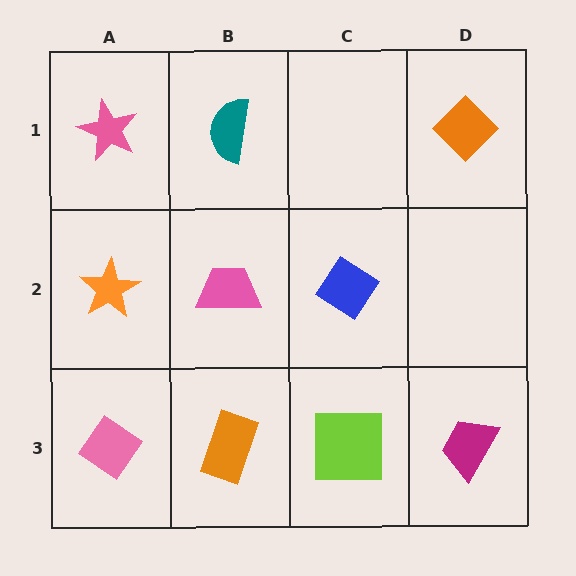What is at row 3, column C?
A lime square.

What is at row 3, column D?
A magenta trapezoid.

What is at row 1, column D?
An orange diamond.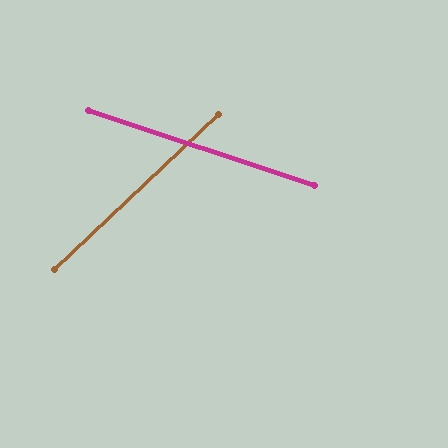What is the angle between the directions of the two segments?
Approximately 61 degrees.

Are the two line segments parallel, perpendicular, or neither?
Neither parallel nor perpendicular — they differ by about 61°.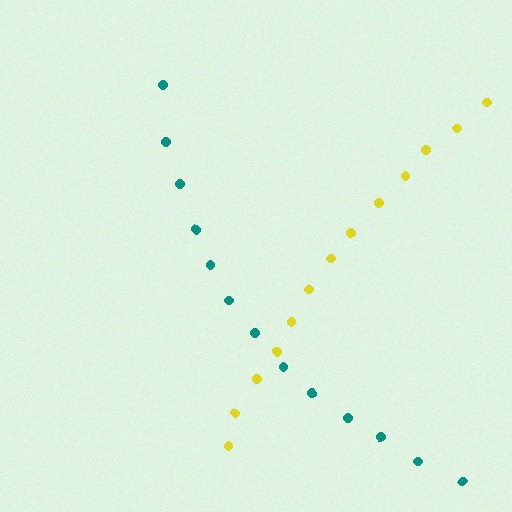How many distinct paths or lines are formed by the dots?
There are 2 distinct paths.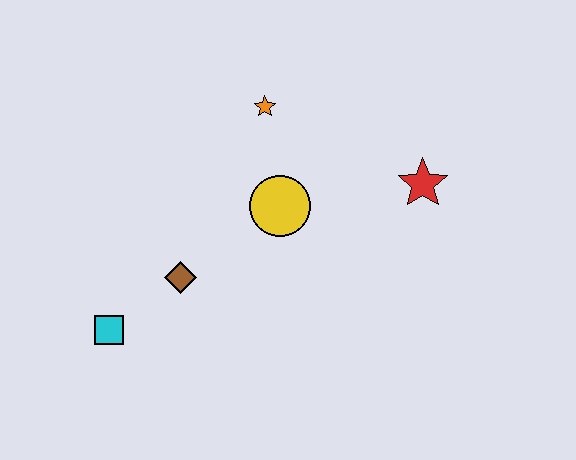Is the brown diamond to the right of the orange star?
No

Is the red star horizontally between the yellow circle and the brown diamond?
No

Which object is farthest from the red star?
The cyan square is farthest from the red star.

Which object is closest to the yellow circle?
The orange star is closest to the yellow circle.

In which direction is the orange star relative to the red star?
The orange star is to the left of the red star.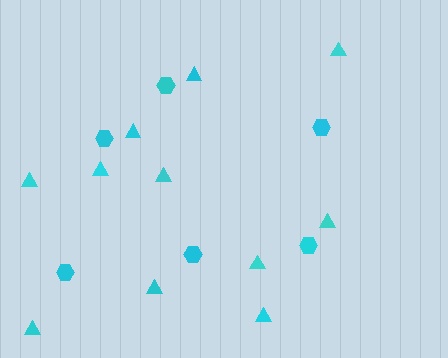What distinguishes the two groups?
There are 2 groups: one group of triangles (11) and one group of hexagons (6).